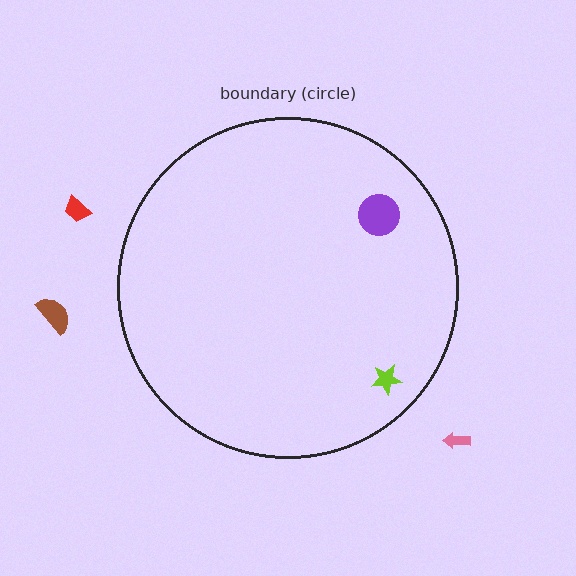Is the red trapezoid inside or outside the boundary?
Outside.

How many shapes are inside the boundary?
2 inside, 3 outside.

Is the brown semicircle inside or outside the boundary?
Outside.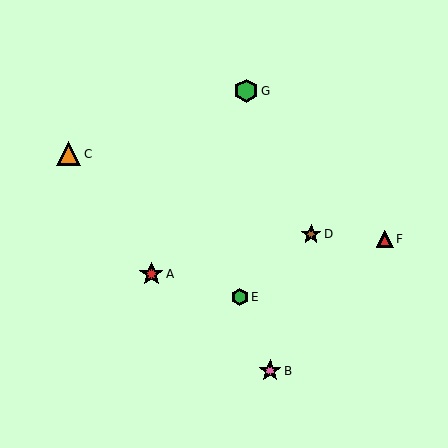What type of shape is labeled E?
Shape E is a green hexagon.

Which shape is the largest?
The red star (labeled A) is the largest.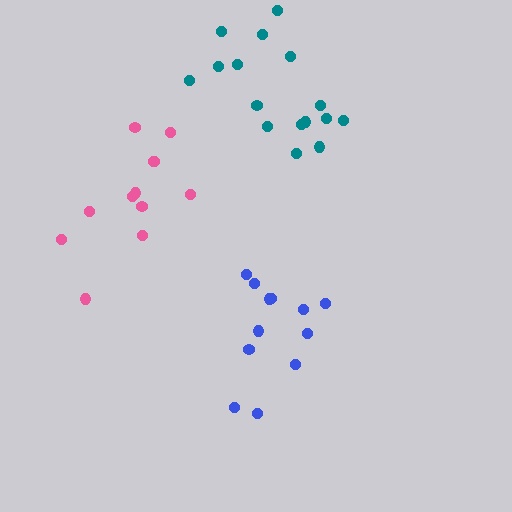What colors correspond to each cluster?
The clusters are colored: blue, teal, pink.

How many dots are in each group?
Group 1: 12 dots, Group 2: 16 dots, Group 3: 12 dots (40 total).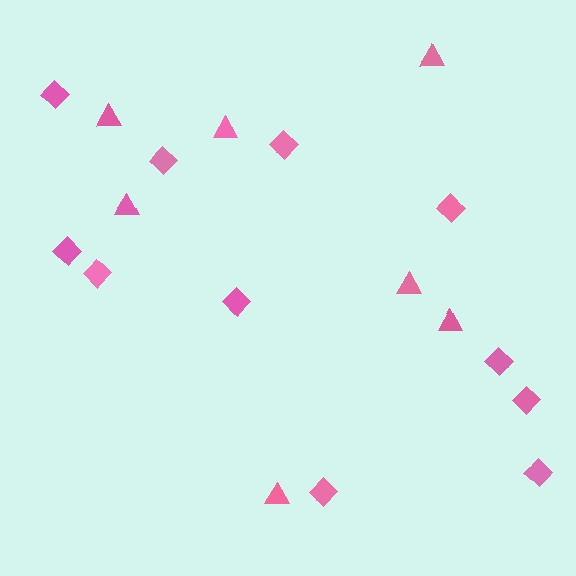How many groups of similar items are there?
There are 2 groups: one group of diamonds (11) and one group of triangles (7).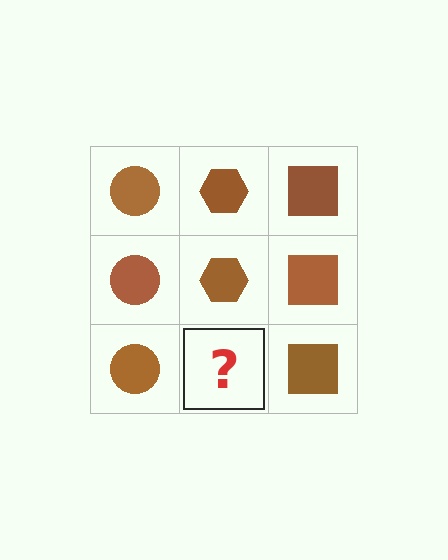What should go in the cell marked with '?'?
The missing cell should contain a brown hexagon.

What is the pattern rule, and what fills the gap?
The rule is that each column has a consistent shape. The gap should be filled with a brown hexagon.